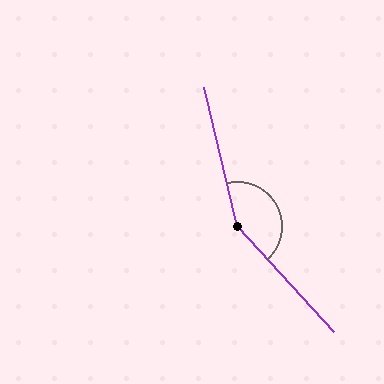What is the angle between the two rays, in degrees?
Approximately 151 degrees.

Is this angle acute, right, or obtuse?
It is obtuse.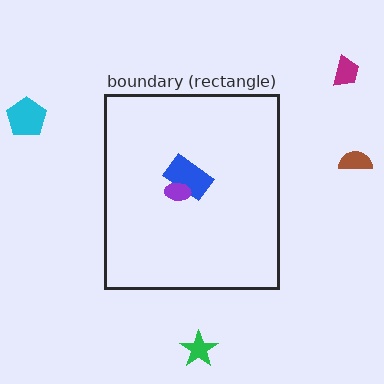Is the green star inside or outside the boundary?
Outside.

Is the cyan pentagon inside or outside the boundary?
Outside.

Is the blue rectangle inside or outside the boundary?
Inside.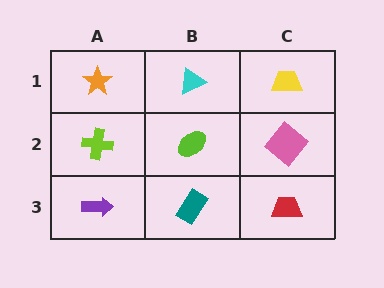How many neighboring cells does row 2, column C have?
3.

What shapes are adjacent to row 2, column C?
A yellow trapezoid (row 1, column C), a red trapezoid (row 3, column C), a lime ellipse (row 2, column B).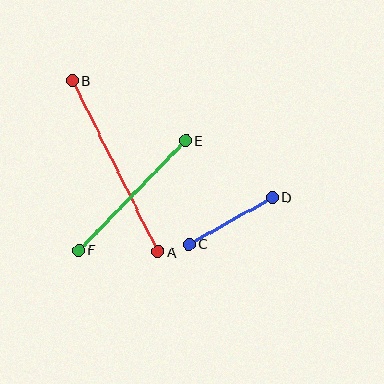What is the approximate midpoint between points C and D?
The midpoint is at approximately (230, 221) pixels.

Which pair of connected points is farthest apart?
Points A and B are farthest apart.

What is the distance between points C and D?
The distance is approximately 96 pixels.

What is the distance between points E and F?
The distance is approximately 153 pixels.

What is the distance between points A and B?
The distance is approximately 192 pixels.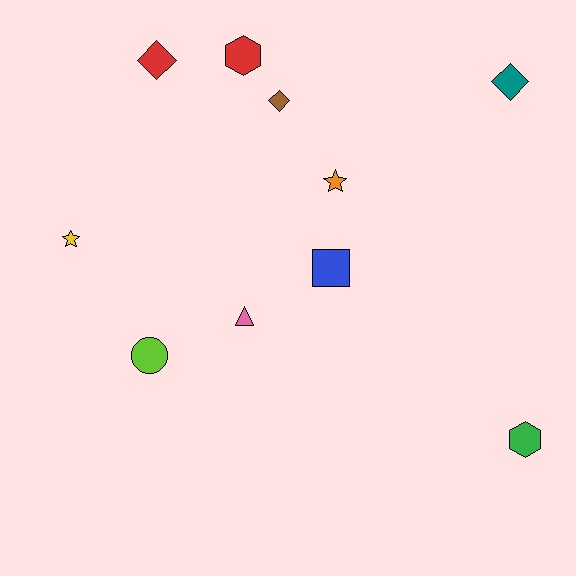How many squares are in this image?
There is 1 square.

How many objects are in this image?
There are 10 objects.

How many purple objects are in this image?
There are no purple objects.